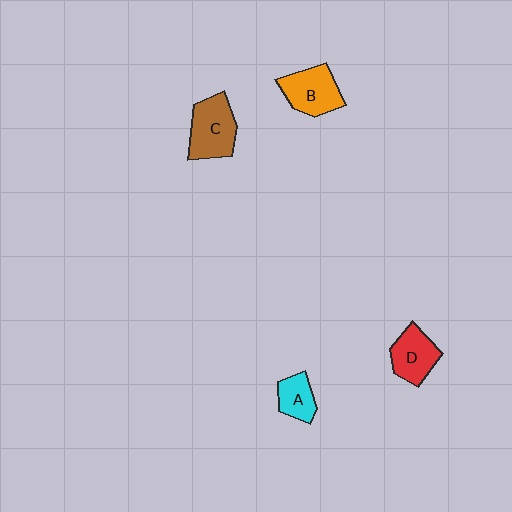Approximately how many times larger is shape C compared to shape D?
Approximately 1.3 times.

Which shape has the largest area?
Shape C (brown).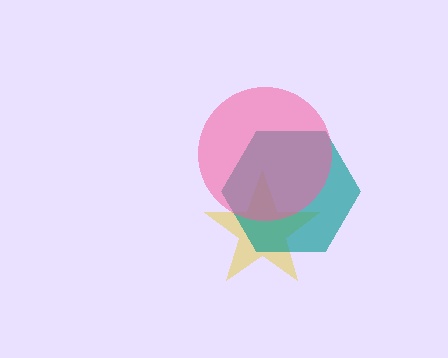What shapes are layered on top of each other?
The layered shapes are: a yellow star, a teal hexagon, a pink circle.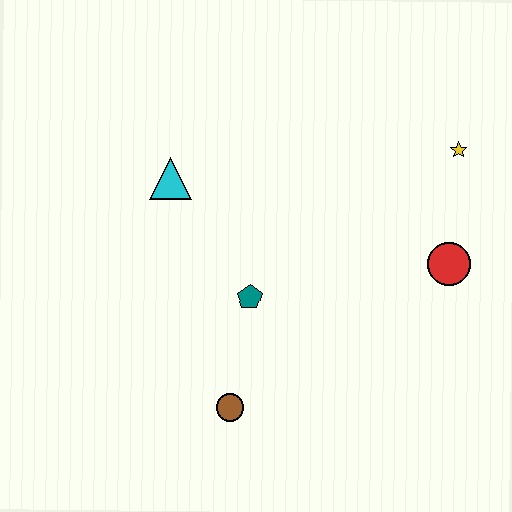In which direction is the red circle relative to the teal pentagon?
The red circle is to the right of the teal pentagon.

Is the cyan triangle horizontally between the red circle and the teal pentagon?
No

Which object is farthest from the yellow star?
The brown circle is farthest from the yellow star.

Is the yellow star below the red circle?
No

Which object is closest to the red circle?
The yellow star is closest to the red circle.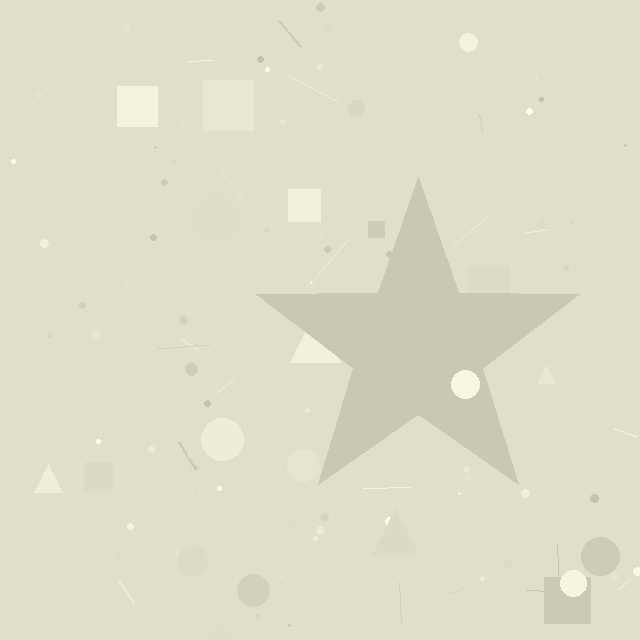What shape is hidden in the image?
A star is hidden in the image.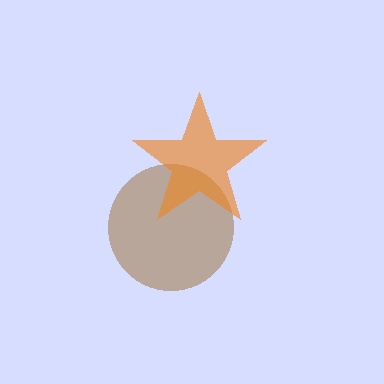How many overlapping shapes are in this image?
There are 2 overlapping shapes in the image.